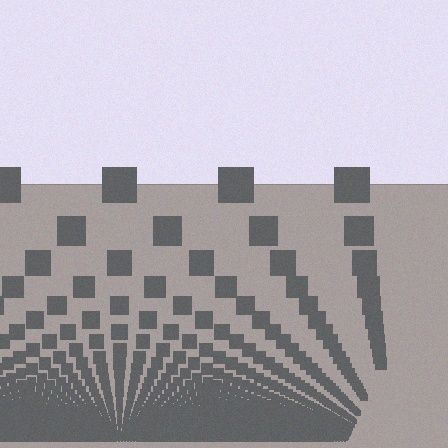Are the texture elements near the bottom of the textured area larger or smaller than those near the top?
Smaller. The gradient is inverted — elements near the bottom are smaller and denser.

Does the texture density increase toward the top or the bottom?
Density increases toward the bottom.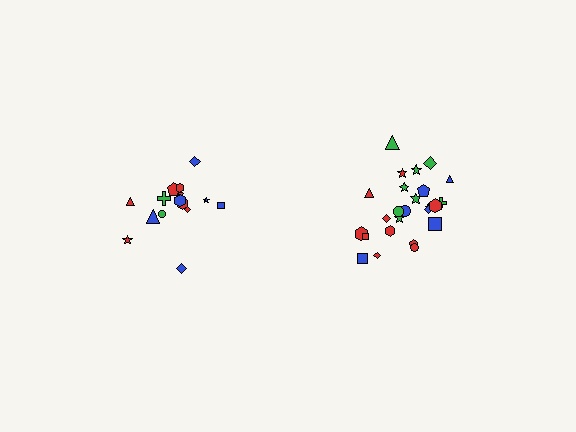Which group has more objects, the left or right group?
The right group.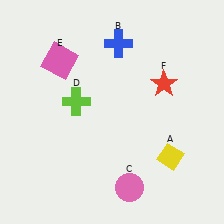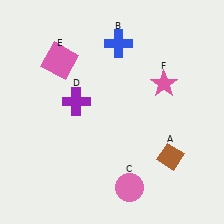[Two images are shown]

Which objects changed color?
A changed from yellow to brown. D changed from lime to purple. F changed from red to pink.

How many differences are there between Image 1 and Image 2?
There are 3 differences between the two images.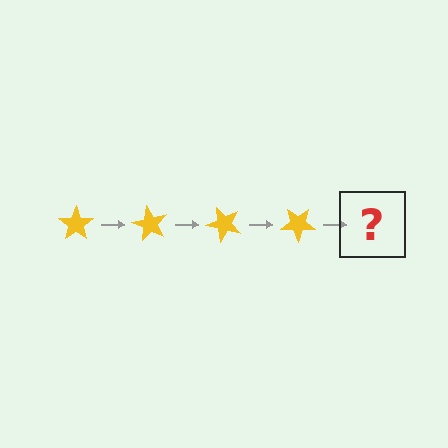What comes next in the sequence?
The next element should be a yellow star rotated 240 degrees.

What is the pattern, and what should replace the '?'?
The pattern is that the star rotates 60 degrees each step. The '?' should be a yellow star rotated 240 degrees.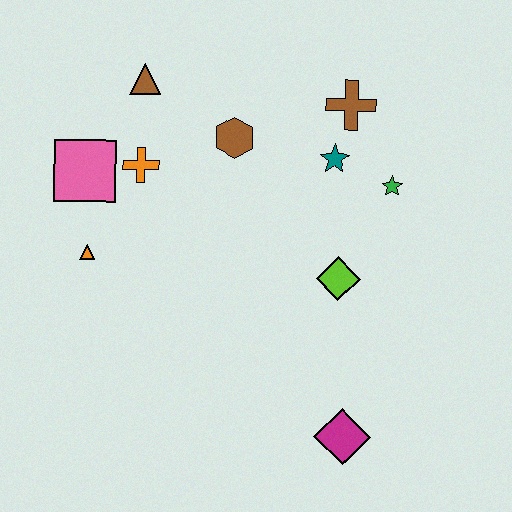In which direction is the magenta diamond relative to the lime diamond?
The magenta diamond is below the lime diamond.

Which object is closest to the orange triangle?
The pink square is closest to the orange triangle.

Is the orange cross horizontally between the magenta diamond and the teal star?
No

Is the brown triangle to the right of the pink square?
Yes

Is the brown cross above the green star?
Yes